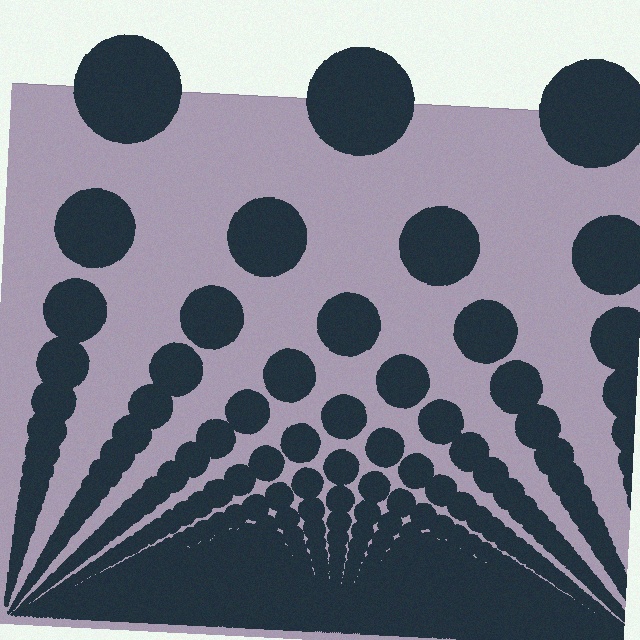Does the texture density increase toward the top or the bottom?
Density increases toward the bottom.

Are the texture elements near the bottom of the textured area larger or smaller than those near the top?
Smaller. The gradient is inverted — elements near the bottom are smaller and denser.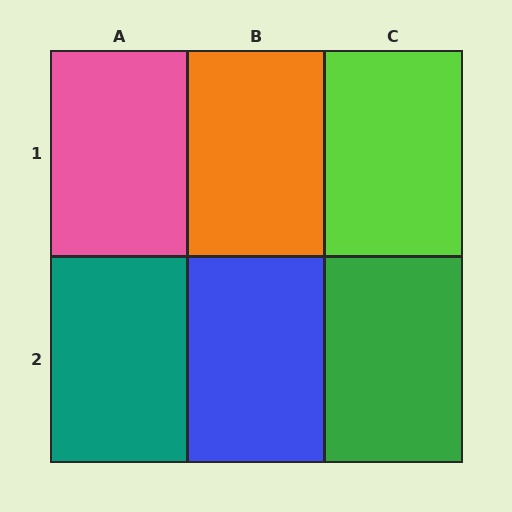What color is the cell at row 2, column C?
Green.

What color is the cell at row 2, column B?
Blue.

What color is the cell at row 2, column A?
Teal.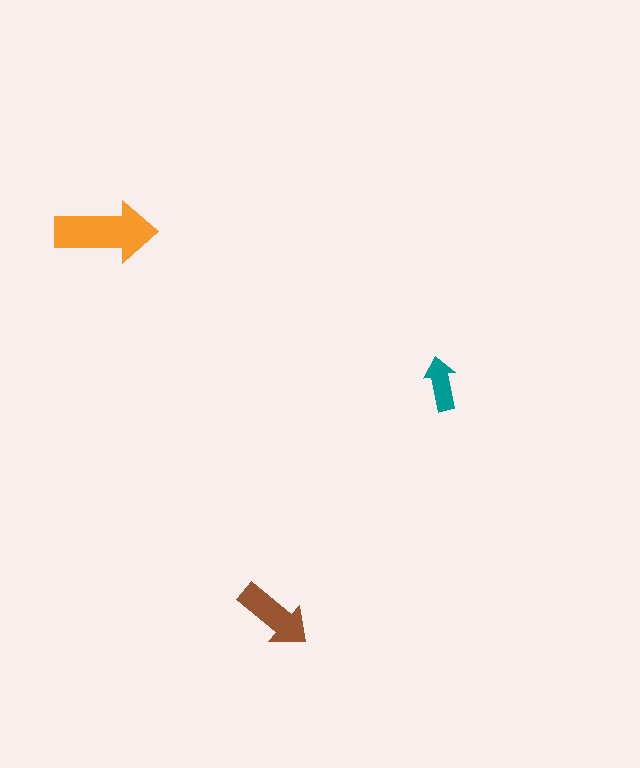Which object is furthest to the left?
The orange arrow is leftmost.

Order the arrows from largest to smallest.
the orange one, the brown one, the teal one.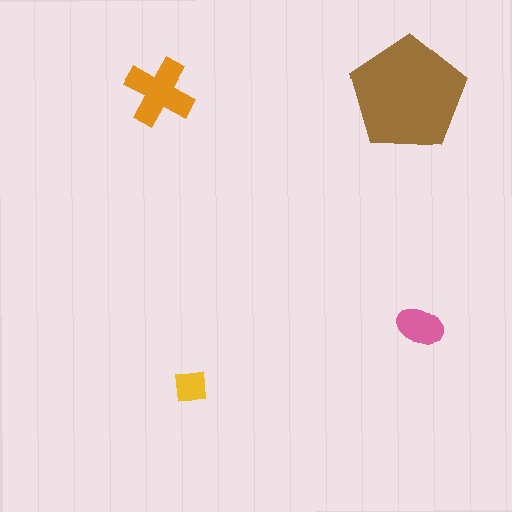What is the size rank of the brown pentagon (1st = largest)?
1st.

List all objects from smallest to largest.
The yellow square, the pink ellipse, the orange cross, the brown pentagon.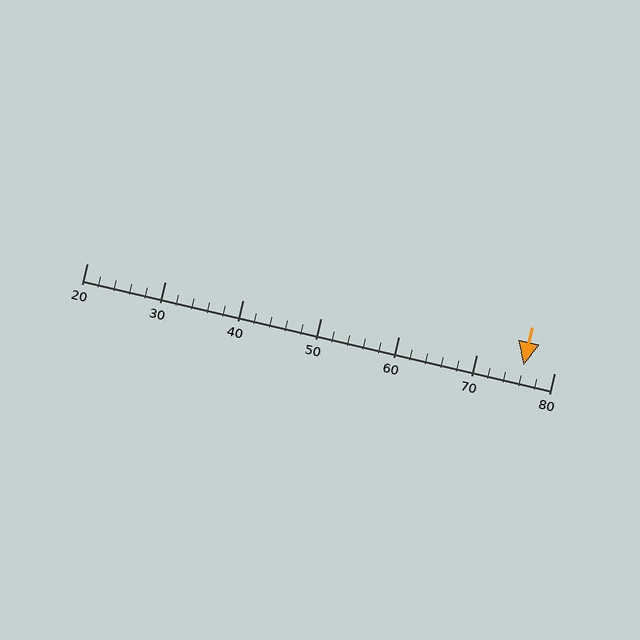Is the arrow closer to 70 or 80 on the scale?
The arrow is closer to 80.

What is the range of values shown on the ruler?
The ruler shows values from 20 to 80.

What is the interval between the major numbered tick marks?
The major tick marks are spaced 10 units apart.